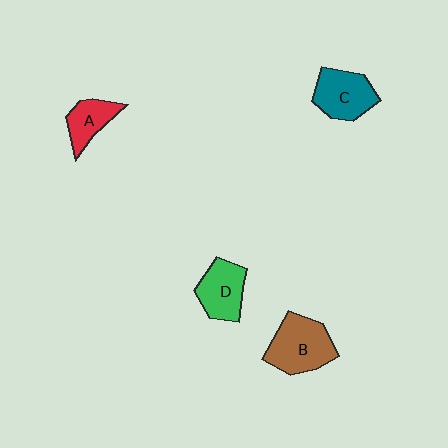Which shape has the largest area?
Shape B (brown).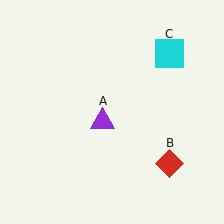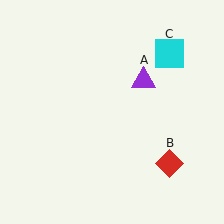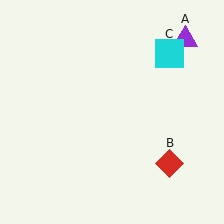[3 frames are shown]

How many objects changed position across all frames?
1 object changed position: purple triangle (object A).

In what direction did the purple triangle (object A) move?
The purple triangle (object A) moved up and to the right.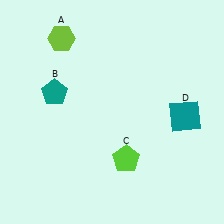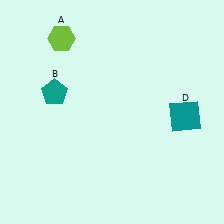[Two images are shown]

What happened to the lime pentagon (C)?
The lime pentagon (C) was removed in Image 2. It was in the bottom-right area of Image 1.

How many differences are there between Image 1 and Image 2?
There is 1 difference between the two images.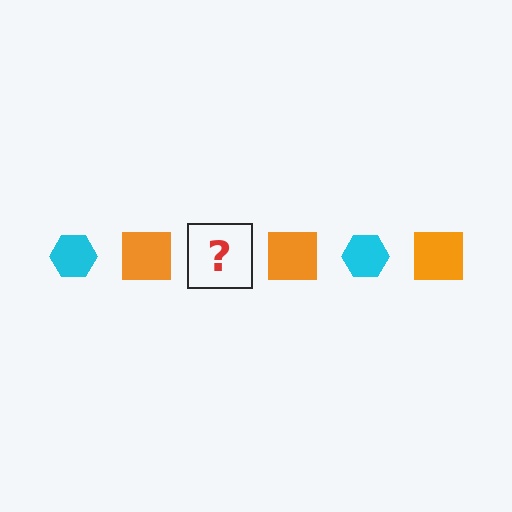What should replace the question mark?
The question mark should be replaced with a cyan hexagon.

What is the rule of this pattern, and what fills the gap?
The rule is that the pattern alternates between cyan hexagon and orange square. The gap should be filled with a cyan hexagon.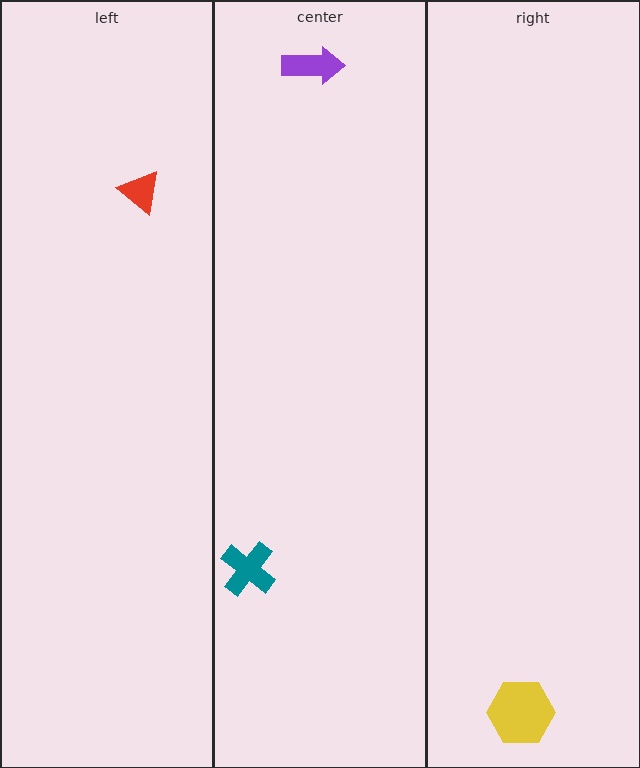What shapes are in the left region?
The red triangle.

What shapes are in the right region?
The yellow hexagon.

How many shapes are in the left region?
1.